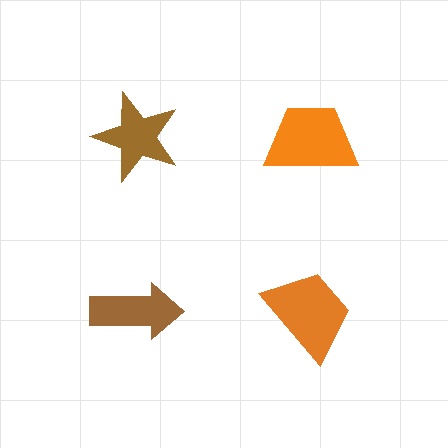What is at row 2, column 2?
An orange trapezoid.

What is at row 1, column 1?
A brown star.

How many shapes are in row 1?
2 shapes.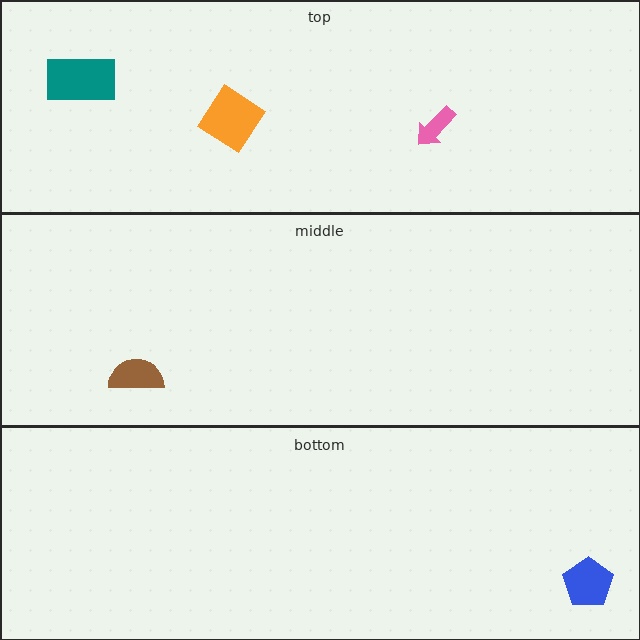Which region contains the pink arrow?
The top region.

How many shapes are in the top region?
3.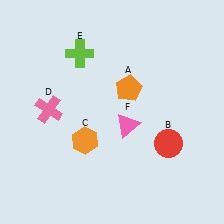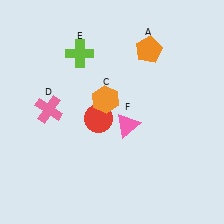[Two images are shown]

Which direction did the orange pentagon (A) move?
The orange pentagon (A) moved up.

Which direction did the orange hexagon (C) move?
The orange hexagon (C) moved up.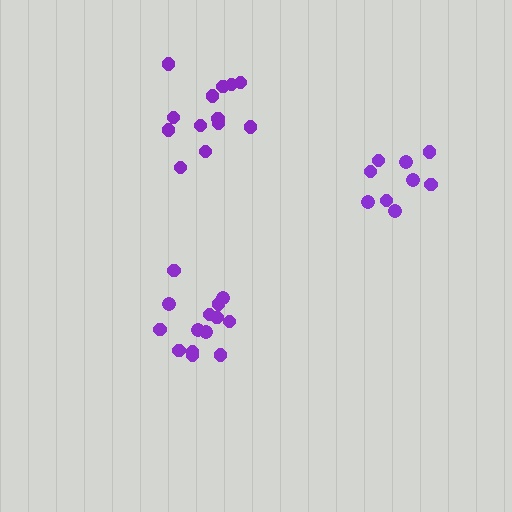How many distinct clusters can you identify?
There are 3 distinct clusters.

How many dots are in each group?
Group 1: 9 dots, Group 2: 13 dots, Group 3: 14 dots (36 total).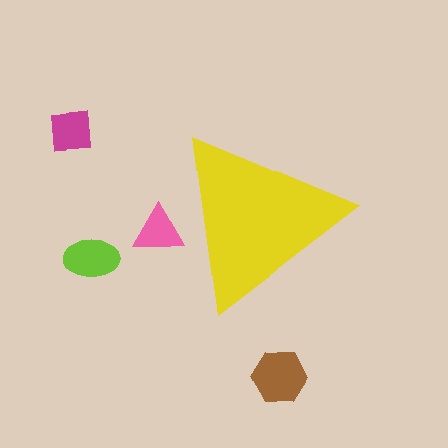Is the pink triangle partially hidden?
Yes, the pink triangle is partially hidden behind the yellow triangle.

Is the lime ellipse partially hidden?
No, the lime ellipse is fully visible.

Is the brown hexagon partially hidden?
No, the brown hexagon is fully visible.